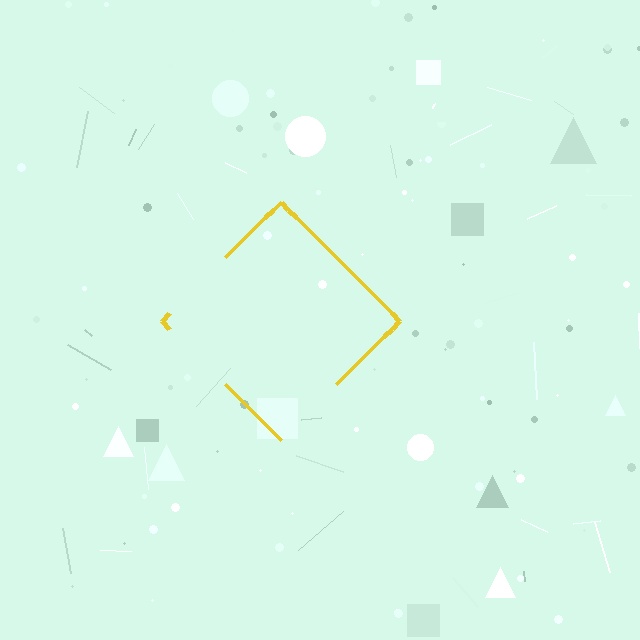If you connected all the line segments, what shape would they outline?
They would outline a diamond.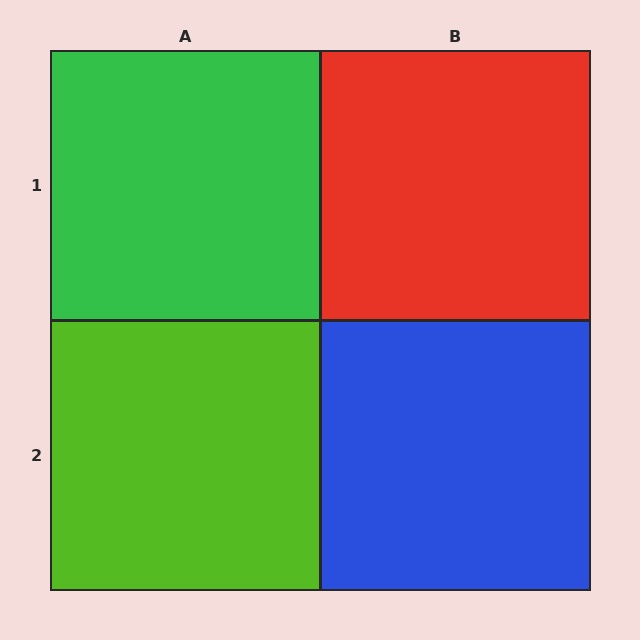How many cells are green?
1 cell is green.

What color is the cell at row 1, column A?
Green.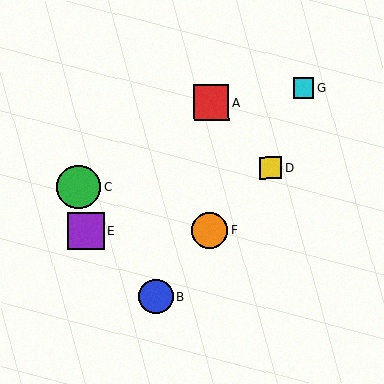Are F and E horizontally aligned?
Yes, both are at y≈230.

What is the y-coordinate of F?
Object F is at y≈230.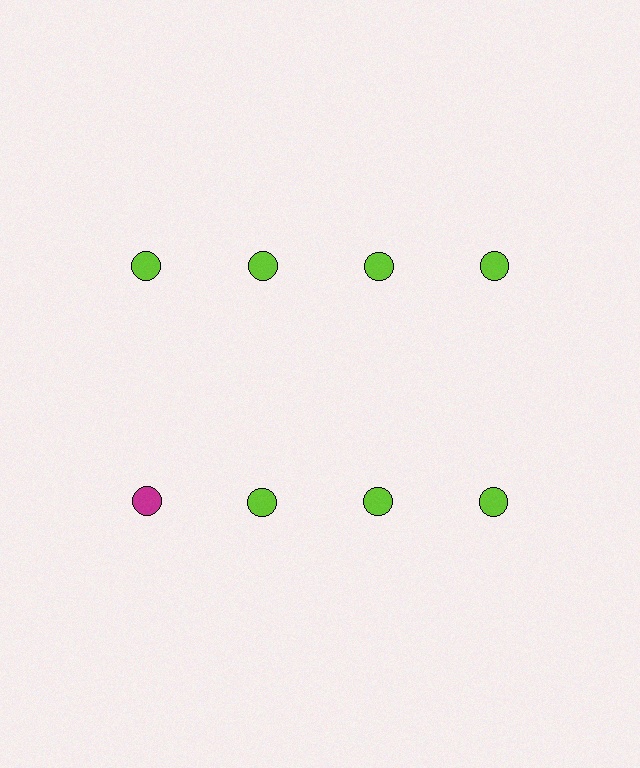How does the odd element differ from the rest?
It has a different color: magenta instead of lime.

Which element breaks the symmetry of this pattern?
The magenta circle in the second row, leftmost column breaks the symmetry. All other shapes are lime circles.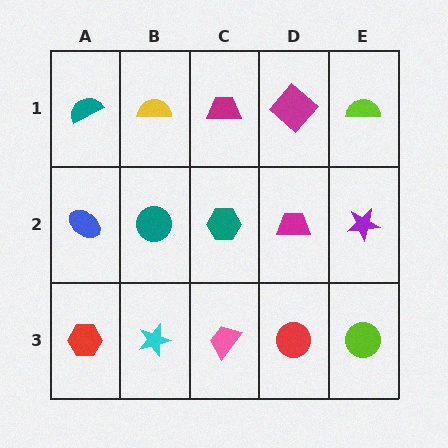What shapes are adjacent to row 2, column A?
A teal semicircle (row 1, column A), a red hexagon (row 3, column A), a teal circle (row 2, column B).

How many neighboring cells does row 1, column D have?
3.